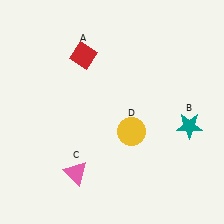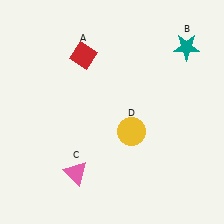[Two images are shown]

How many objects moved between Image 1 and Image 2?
1 object moved between the two images.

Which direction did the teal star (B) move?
The teal star (B) moved up.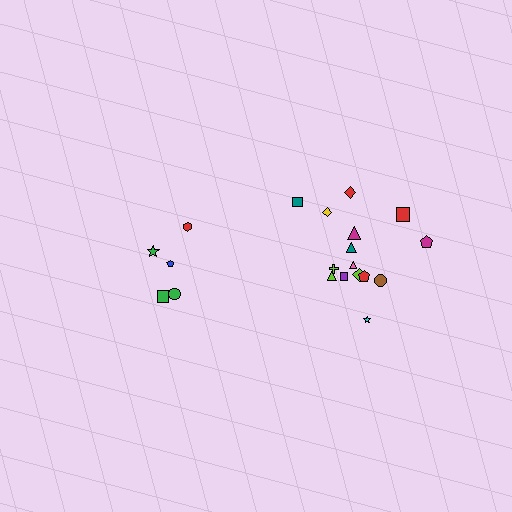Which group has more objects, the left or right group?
The right group.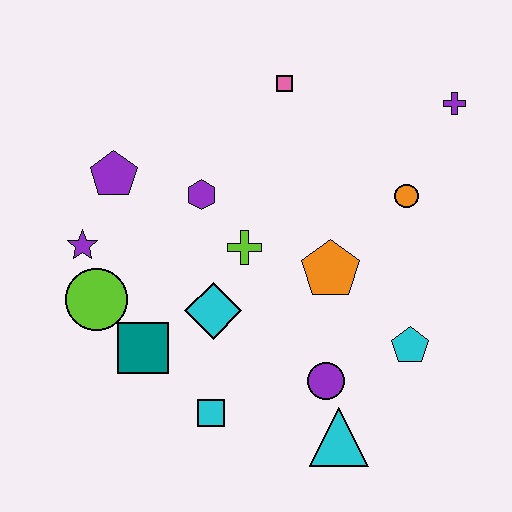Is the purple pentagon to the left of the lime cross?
Yes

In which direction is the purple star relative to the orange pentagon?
The purple star is to the left of the orange pentagon.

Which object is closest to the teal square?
The lime circle is closest to the teal square.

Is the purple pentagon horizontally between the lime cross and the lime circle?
Yes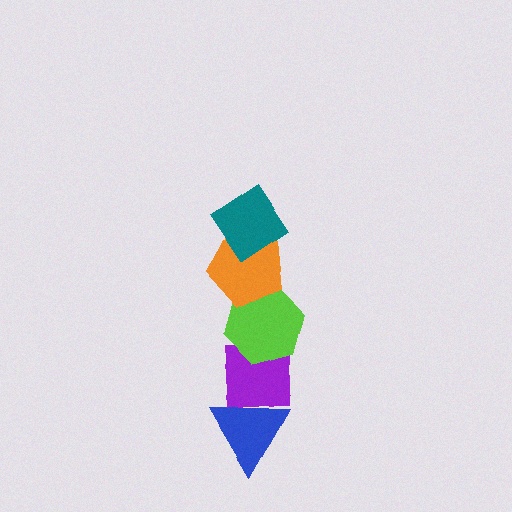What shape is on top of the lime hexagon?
The orange pentagon is on top of the lime hexagon.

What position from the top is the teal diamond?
The teal diamond is 1st from the top.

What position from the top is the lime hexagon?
The lime hexagon is 3rd from the top.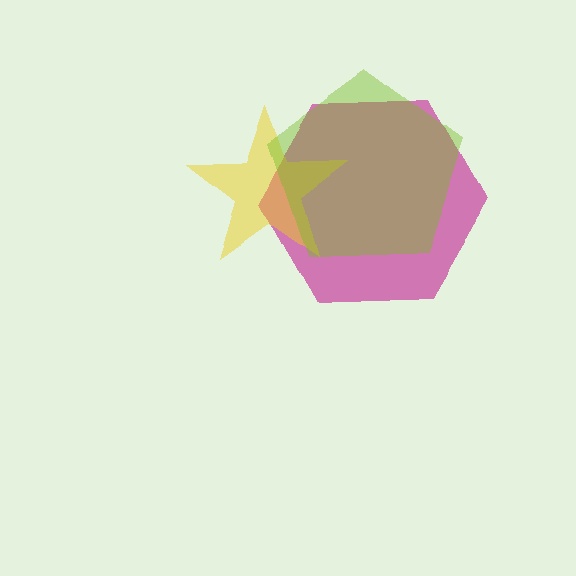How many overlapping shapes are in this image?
There are 3 overlapping shapes in the image.